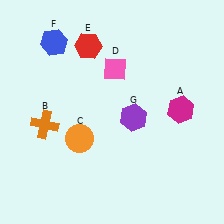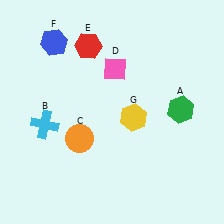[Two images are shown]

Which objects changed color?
A changed from magenta to green. B changed from orange to cyan. G changed from purple to yellow.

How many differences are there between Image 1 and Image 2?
There are 3 differences between the two images.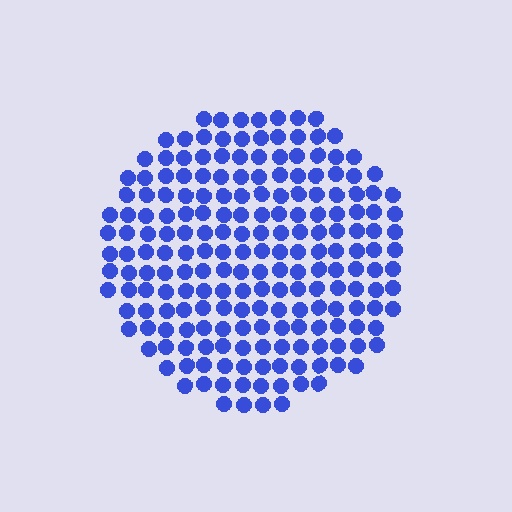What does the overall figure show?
The overall figure shows a circle.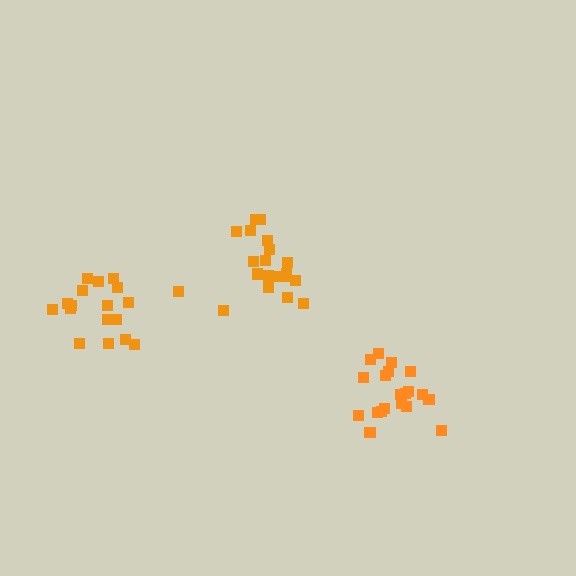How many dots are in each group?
Group 1: 20 dots, Group 2: 19 dots, Group 3: 19 dots (58 total).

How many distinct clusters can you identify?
There are 3 distinct clusters.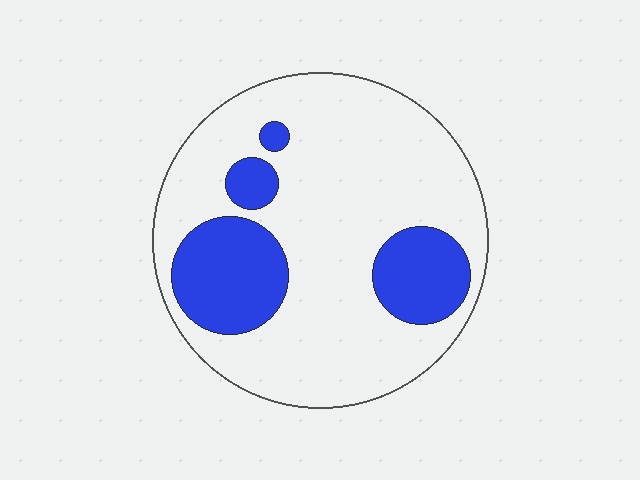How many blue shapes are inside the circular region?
4.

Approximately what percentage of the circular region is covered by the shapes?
Approximately 25%.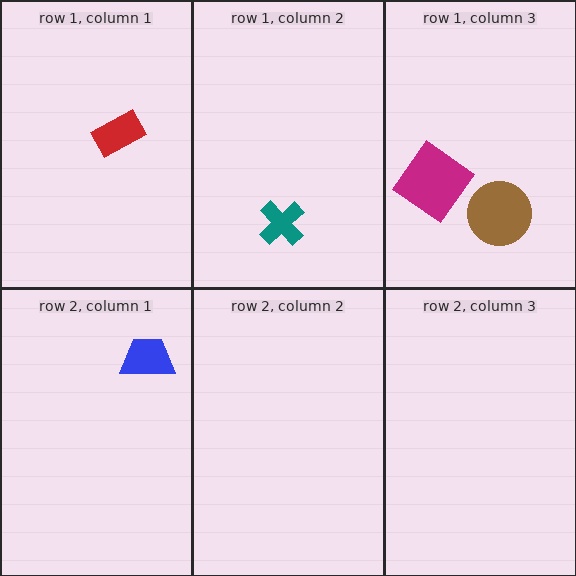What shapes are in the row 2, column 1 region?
The blue trapezoid.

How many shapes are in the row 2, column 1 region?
1.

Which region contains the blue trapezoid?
The row 2, column 1 region.